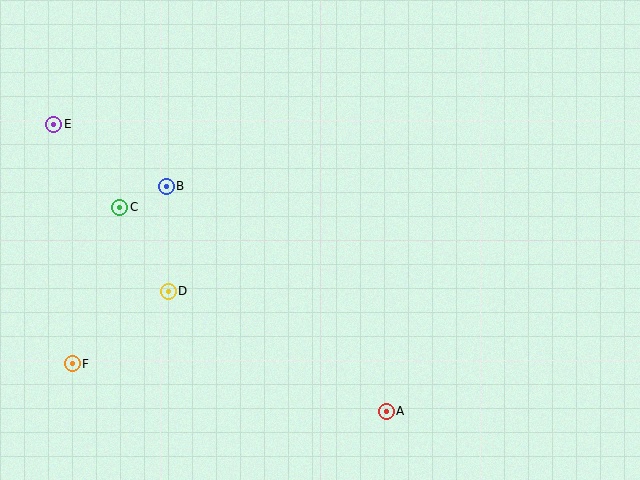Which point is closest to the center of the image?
Point D at (168, 291) is closest to the center.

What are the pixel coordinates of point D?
Point D is at (168, 291).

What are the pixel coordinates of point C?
Point C is at (120, 207).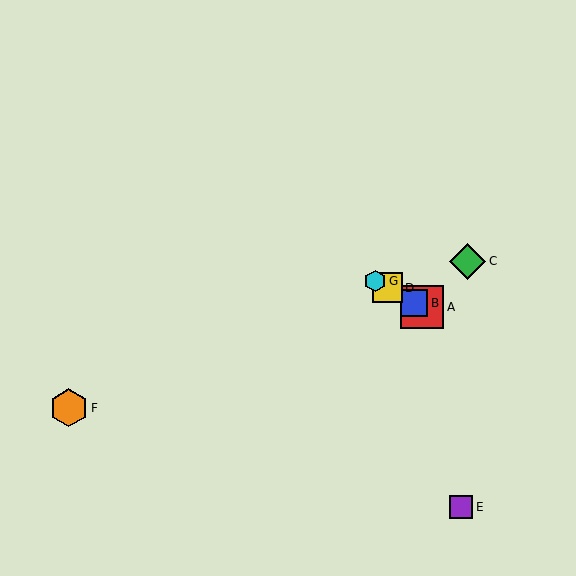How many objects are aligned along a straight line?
4 objects (A, B, D, G) are aligned along a straight line.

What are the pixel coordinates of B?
Object B is at (414, 303).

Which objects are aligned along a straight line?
Objects A, B, D, G are aligned along a straight line.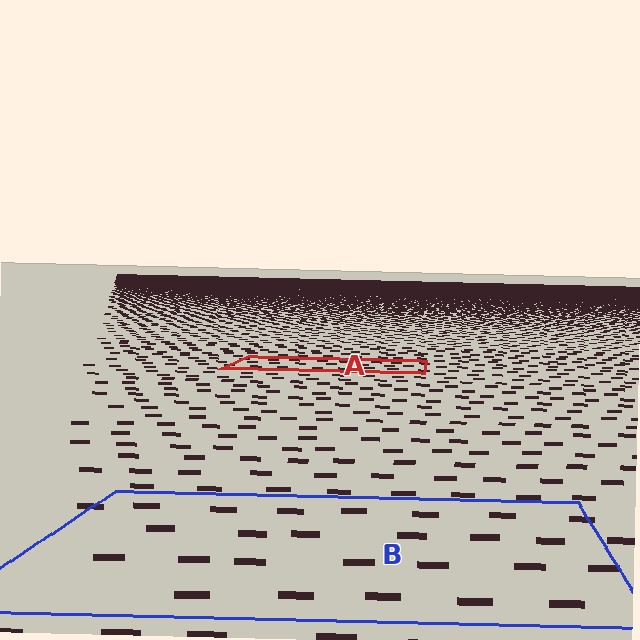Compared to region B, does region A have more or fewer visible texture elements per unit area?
Region A has more texture elements per unit area — they are packed more densely because it is farther away.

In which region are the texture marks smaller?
The texture marks are smaller in region A, because it is farther away.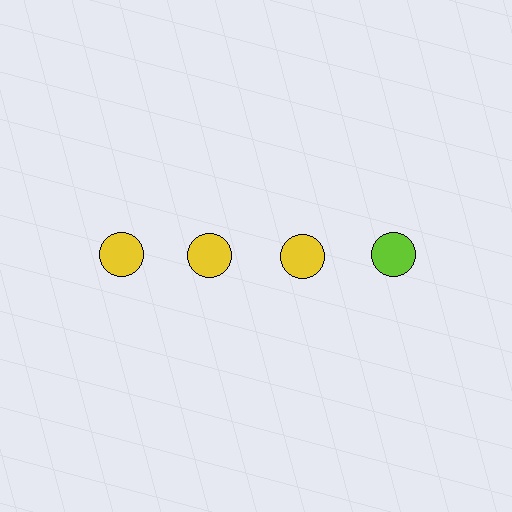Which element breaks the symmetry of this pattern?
The lime circle in the top row, second from right column breaks the symmetry. All other shapes are yellow circles.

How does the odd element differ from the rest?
It has a different color: lime instead of yellow.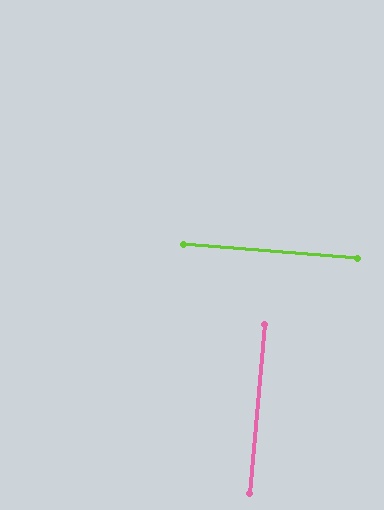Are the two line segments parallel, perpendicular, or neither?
Perpendicular — they meet at approximately 90°.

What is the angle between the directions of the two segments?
Approximately 90 degrees.